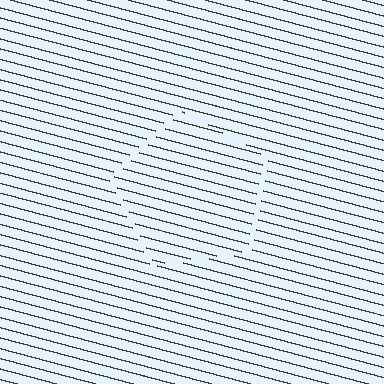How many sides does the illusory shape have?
5 sides — the line-ends trace a pentagon.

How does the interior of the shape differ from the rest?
The interior of the shape contains the same grating, shifted by half a period — the contour is defined by the phase discontinuity where line-ends from the inner and outer gratings abut.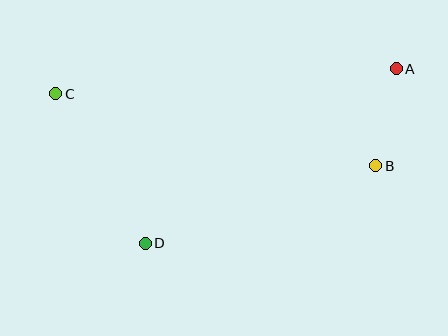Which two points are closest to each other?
Points A and B are closest to each other.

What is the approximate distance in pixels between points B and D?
The distance between B and D is approximately 243 pixels.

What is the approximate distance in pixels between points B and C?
The distance between B and C is approximately 328 pixels.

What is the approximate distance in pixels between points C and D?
The distance between C and D is approximately 174 pixels.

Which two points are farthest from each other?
Points A and C are farthest from each other.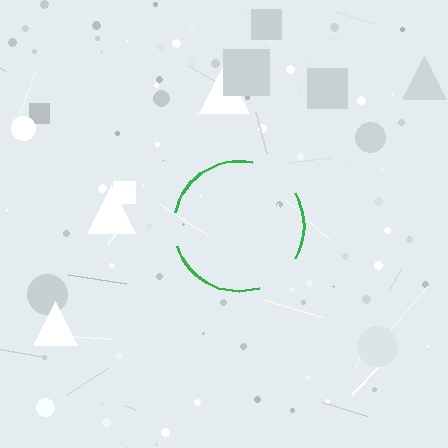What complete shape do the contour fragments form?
The contour fragments form a circle.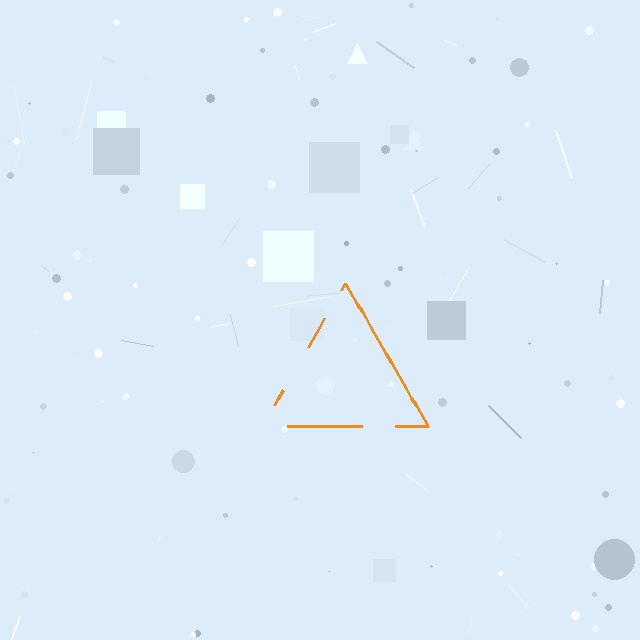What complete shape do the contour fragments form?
The contour fragments form a triangle.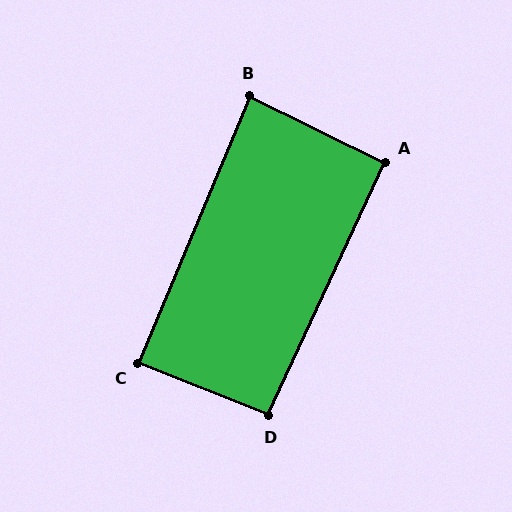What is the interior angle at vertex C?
Approximately 89 degrees (approximately right).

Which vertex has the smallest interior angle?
B, at approximately 87 degrees.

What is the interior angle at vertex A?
Approximately 91 degrees (approximately right).